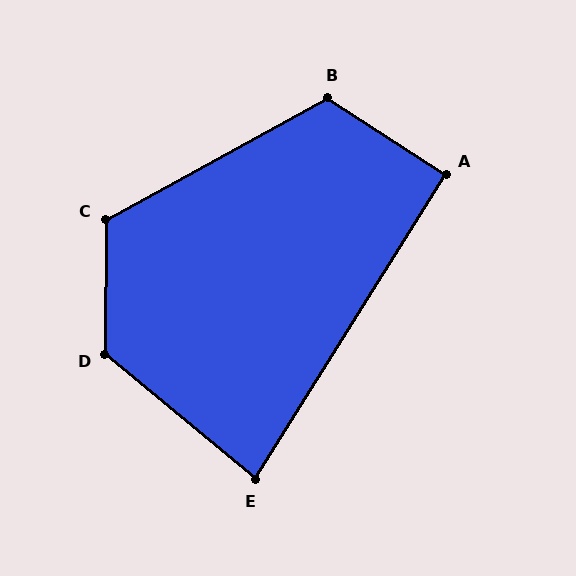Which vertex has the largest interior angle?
D, at approximately 130 degrees.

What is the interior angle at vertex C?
Approximately 119 degrees (obtuse).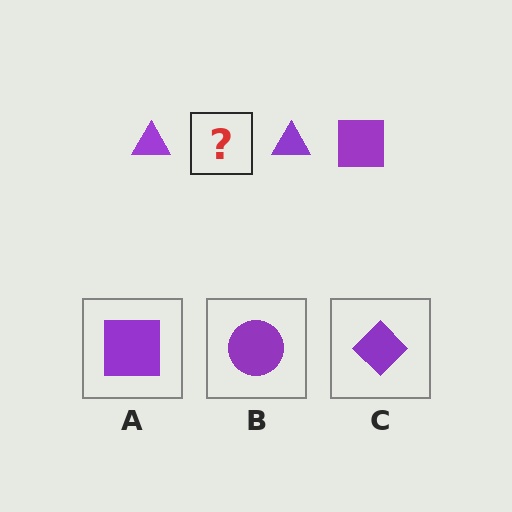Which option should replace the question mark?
Option A.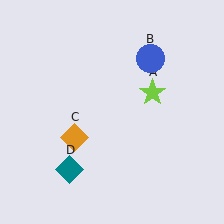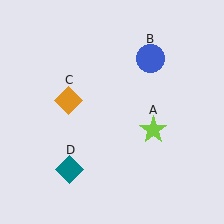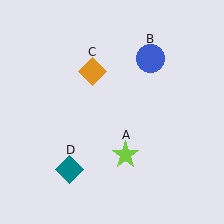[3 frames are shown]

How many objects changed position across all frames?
2 objects changed position: lime star (object A), orange diamond (object C).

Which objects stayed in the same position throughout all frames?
Blue circle (object B) and teal diamond (object D) remained stationary.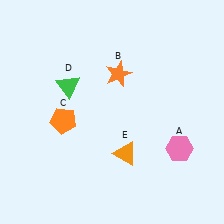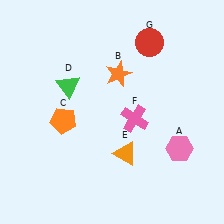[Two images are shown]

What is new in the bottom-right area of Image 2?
A pink cross (F) was added in the bottom-right area of Image 2.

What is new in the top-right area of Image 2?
A red circle (G) was added in the top-right area of Image 2.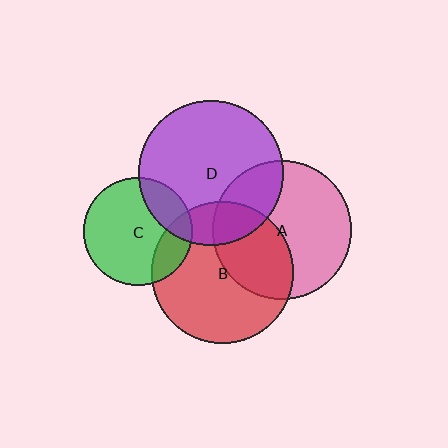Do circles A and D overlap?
Yes.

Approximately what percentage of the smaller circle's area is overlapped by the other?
Approximately 25%.